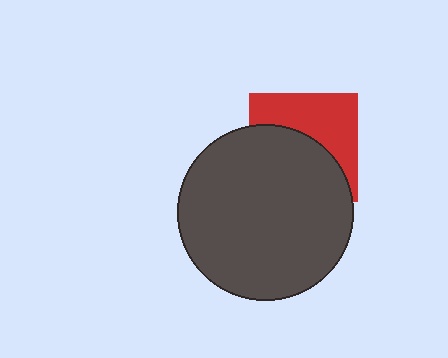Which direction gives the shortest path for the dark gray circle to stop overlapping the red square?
Moving down gives the shortest separation.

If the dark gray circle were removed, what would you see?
You would see the complete red square.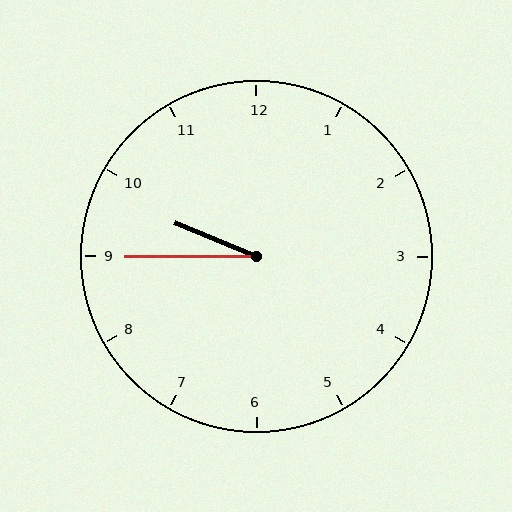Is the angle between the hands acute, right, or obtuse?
It is acute.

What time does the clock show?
9:45.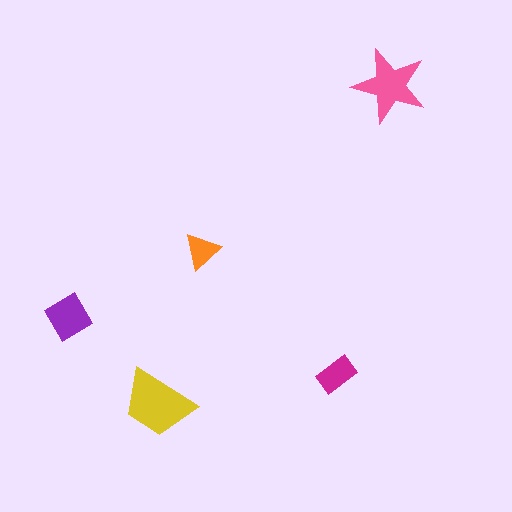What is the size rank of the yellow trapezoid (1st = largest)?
1st.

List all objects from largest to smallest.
The yellow trapezoid, the pink star, the purple diamond, the magenta rectangle, the orange triangle.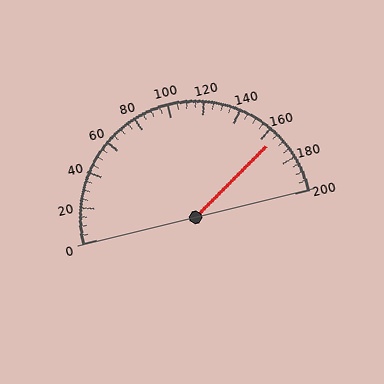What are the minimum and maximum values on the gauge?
The gauge ranges from 0 to 200.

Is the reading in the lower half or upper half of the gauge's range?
The reading is in the upper half of the range (0 to 200).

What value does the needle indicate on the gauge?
The needle indicates approximately 165.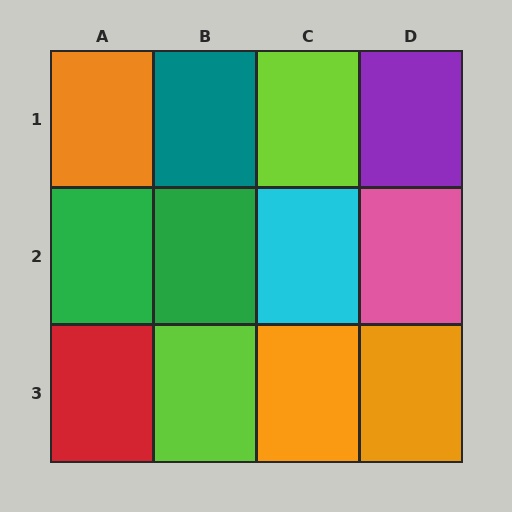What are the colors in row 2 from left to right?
Green, green, cyan, pink.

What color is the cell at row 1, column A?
Orange.